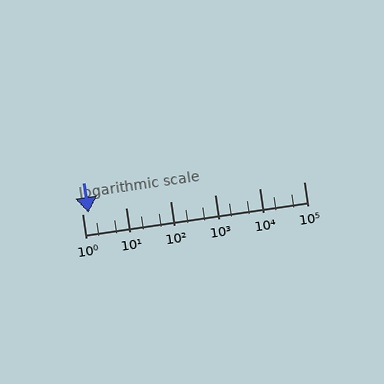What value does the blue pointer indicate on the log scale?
The pointer indicates approximately 1.4.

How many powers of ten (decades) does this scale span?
The scale spans 5 decades, from 1 to 100000.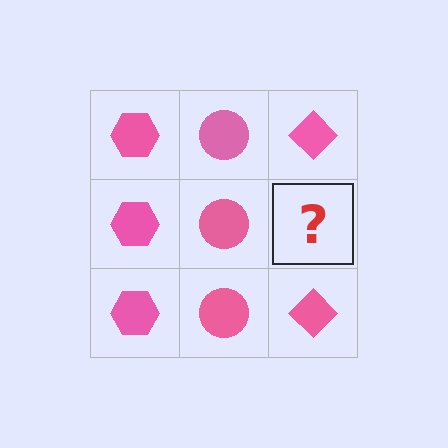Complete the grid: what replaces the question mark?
The question mark should be replaced with a pink diamond.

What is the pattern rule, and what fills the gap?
The rule is that each column has a consistent shape. The gap should be filled with a pink diamond.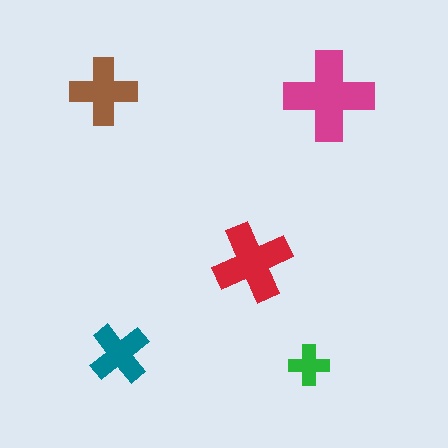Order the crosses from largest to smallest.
the magenta one, the red one, the brown one, the teal one, the green one.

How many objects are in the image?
There are 5 objects in the image.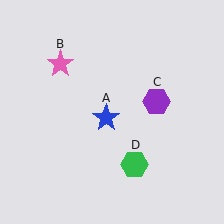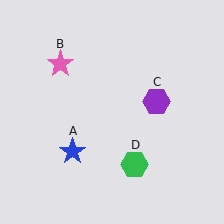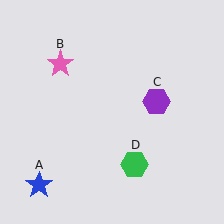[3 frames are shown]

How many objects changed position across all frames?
1 object changed position: blue star (object A).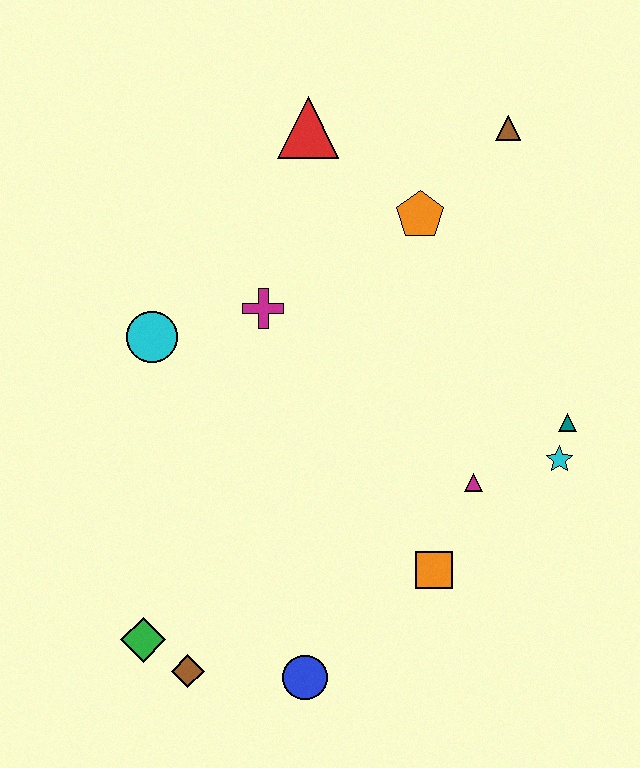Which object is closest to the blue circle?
The brown diamond is closest to the blue circle.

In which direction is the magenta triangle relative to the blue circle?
The magenta triangle is above the blue circle.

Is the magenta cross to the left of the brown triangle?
Yes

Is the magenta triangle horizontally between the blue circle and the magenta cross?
No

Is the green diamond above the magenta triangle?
No